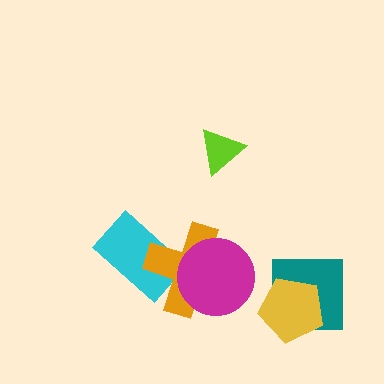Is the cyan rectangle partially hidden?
Yes, it is partially covered by another shape.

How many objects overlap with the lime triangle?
0 objects overlap with the lime triangle.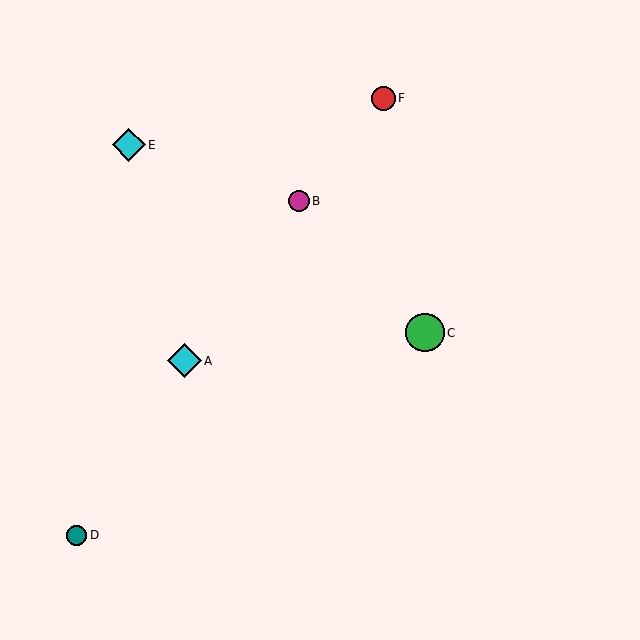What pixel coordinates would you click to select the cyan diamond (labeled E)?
Click at (129, 145) to select the cyan diamond E.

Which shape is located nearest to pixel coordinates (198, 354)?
The cyan diamond (labeled A) at (184, 361) is nearest to that location.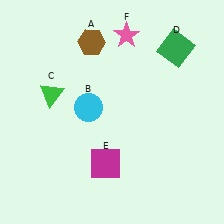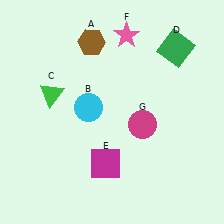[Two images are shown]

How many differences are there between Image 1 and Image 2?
There is 1 difference between the two images.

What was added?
A magenta circle (G) was added in Image 2.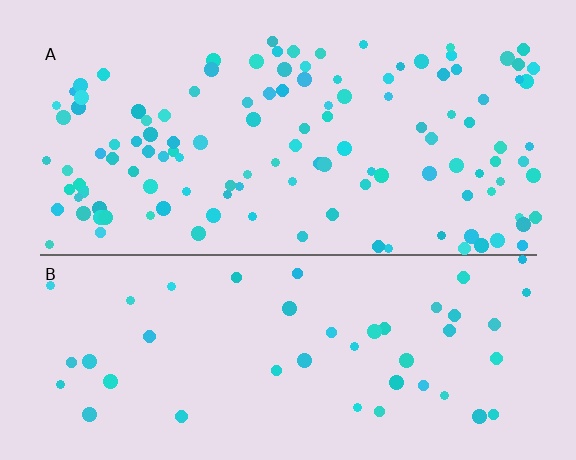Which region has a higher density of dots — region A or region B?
A (the top).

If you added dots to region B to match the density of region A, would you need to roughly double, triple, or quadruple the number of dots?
Approximately triple.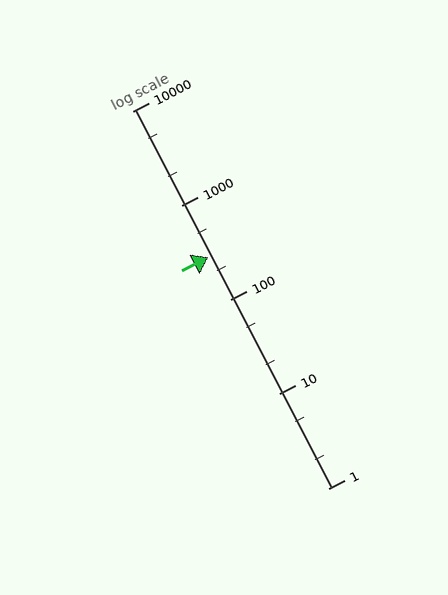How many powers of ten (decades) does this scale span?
The scale spans 4 decades, from 1 to 10000.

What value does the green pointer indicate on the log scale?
The pointer indicates approximately 280.